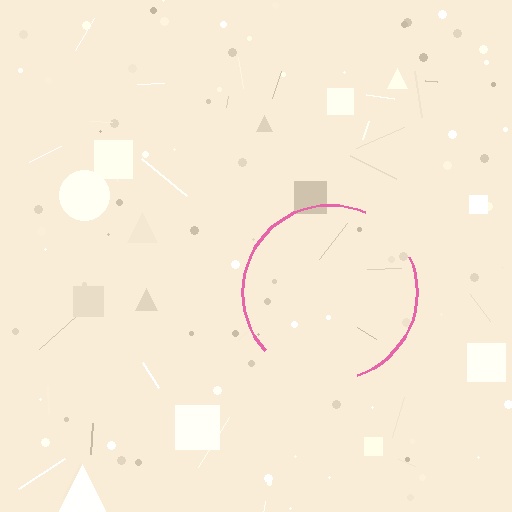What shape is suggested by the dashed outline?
The dashed outline suggests a circle.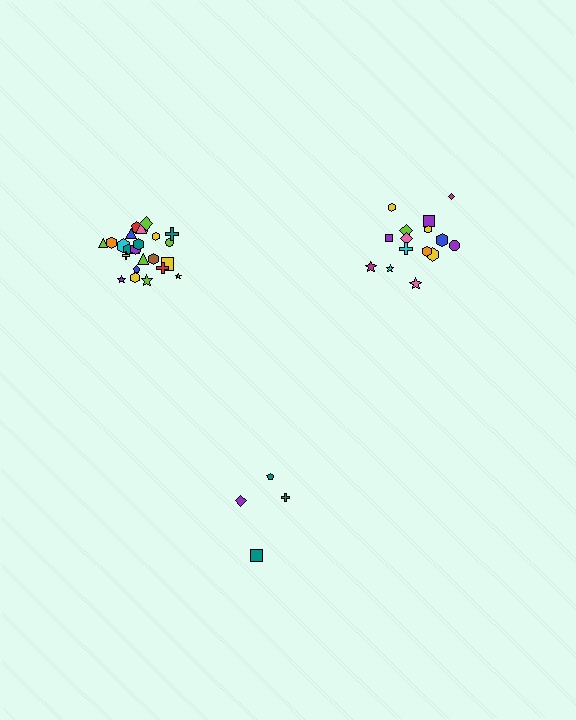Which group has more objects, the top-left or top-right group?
The top-left group.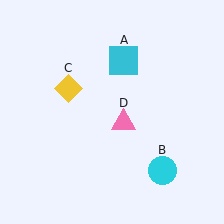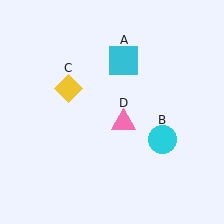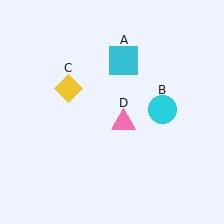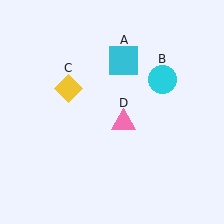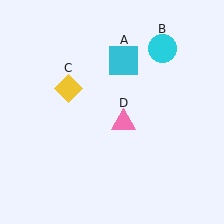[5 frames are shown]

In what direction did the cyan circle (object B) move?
The cyan circle (object B) moved up.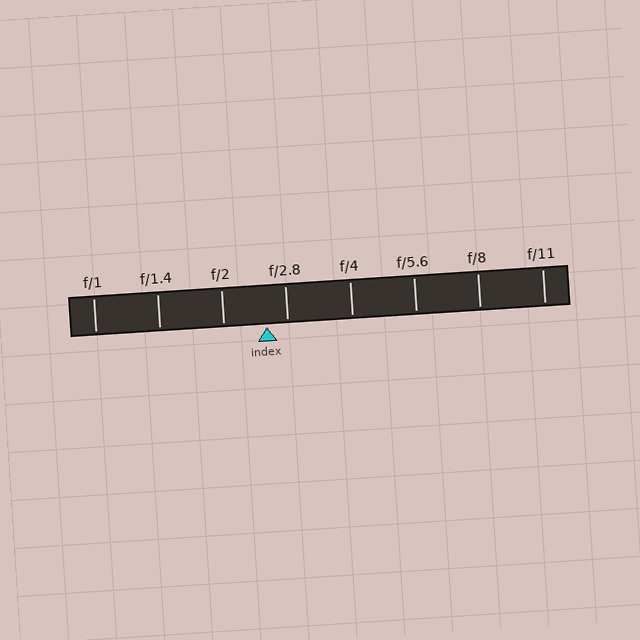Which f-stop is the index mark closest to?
The index mark is closest to f/2.8.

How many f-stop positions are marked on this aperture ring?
There are 8 f-stop positions marked.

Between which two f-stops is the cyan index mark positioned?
The index mark is between f/2 and f/2.8.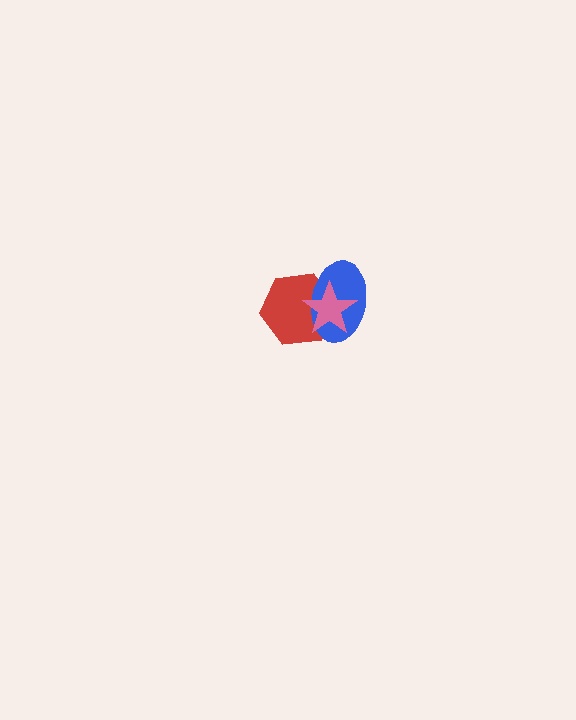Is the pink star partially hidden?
No, no other shape covers it.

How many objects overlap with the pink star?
2 objects overlap with the pink star.